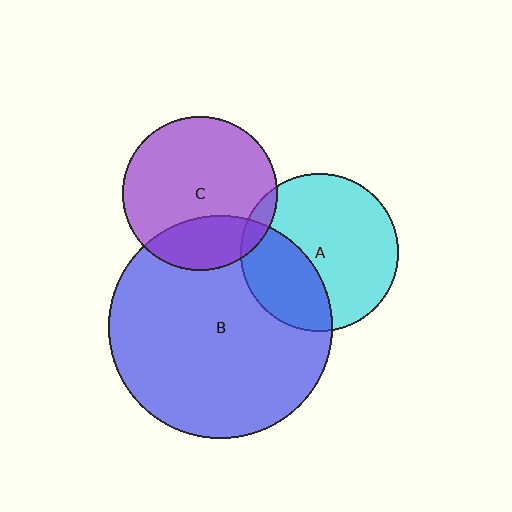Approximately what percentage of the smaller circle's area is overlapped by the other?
Approximately 25%.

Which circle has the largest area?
Circle B (blue).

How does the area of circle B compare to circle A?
Approximately 2.0 times.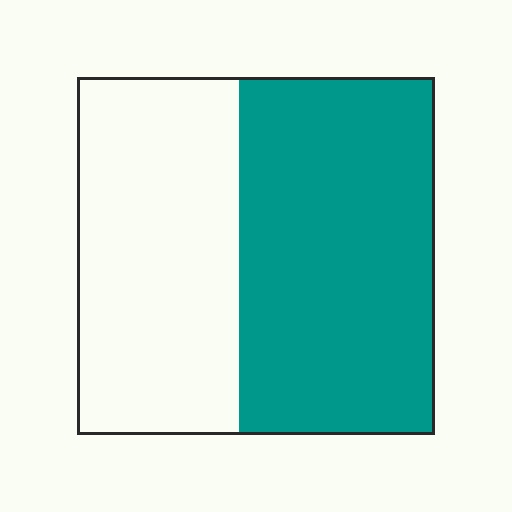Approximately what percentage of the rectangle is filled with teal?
Approximately 55%.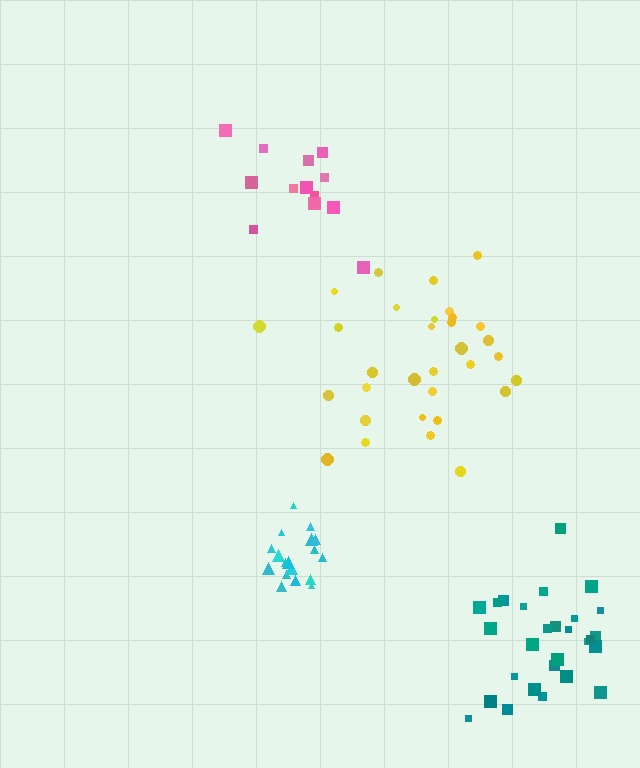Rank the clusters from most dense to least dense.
cyan, teal, yellow, pink.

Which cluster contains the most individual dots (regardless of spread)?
Yellow (32).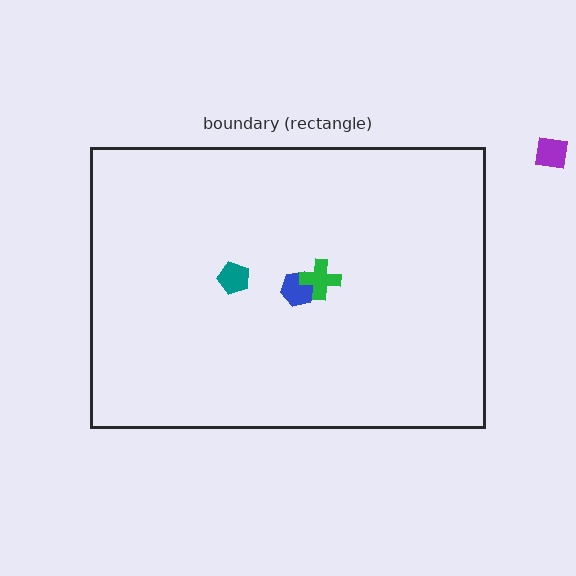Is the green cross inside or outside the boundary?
Inside.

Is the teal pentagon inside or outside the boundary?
Inside.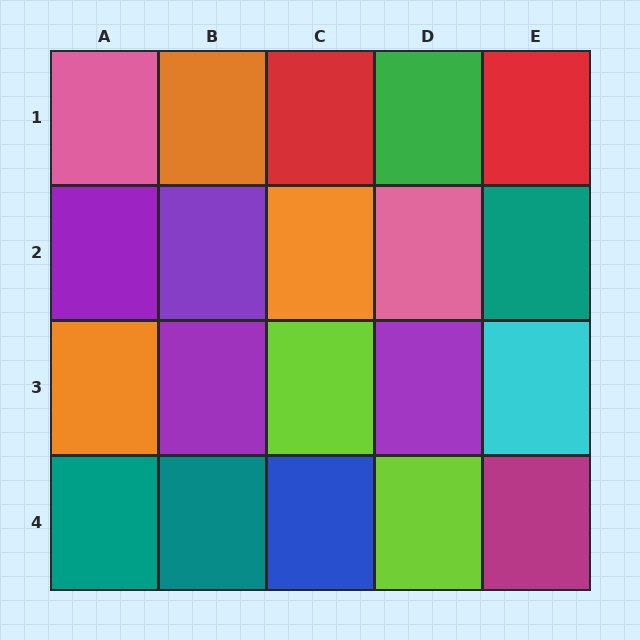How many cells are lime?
2 cells are lime.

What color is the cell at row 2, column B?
Purple.